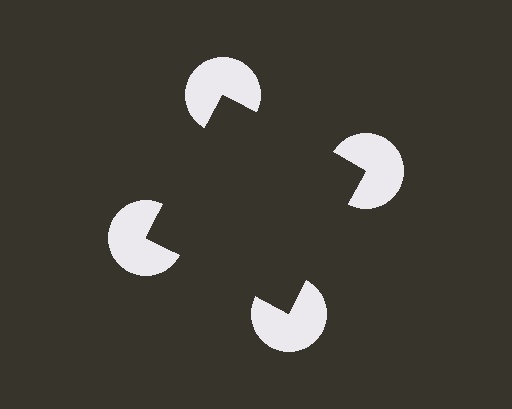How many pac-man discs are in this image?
There are 4 — one at each vertex of the illusory square.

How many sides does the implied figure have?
4 sides.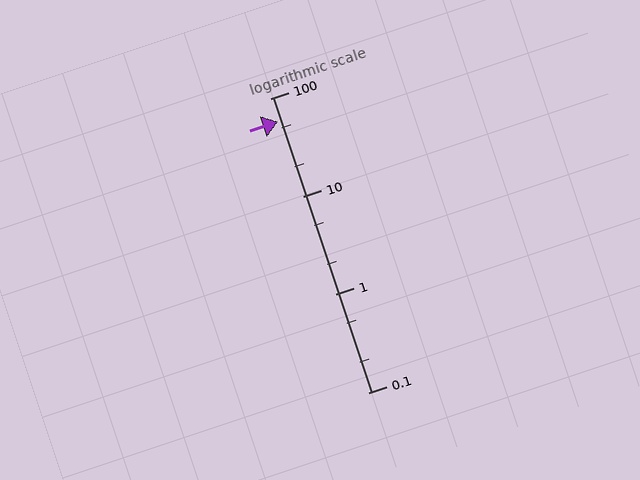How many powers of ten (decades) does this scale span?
The scale spans 3 decades, from 0.1 to 100.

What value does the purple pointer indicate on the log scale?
The pointer indicates approximately 58.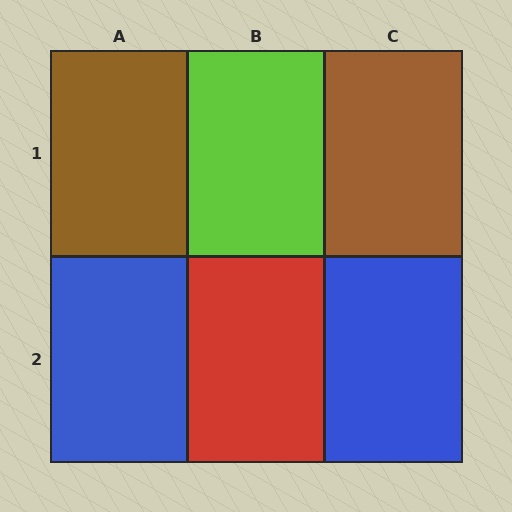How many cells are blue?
2 cells are blue.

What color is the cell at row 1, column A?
Brown.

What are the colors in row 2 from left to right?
Blue, red, blue.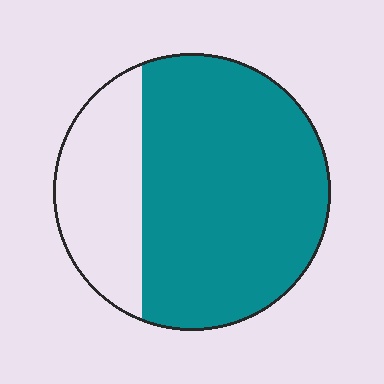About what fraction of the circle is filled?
About three quarters (3/4).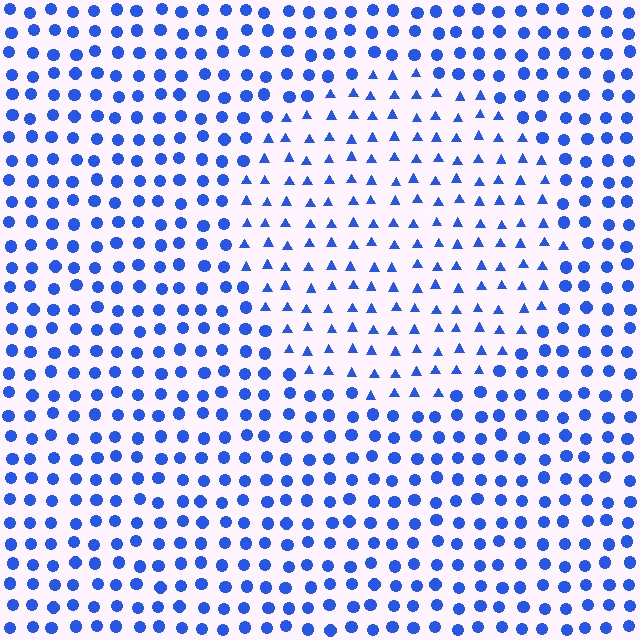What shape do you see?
I see a circle.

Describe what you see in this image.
The image is filled with small blue elements arranged in a uniform grid. A circle-shaped region contains triangles, while the surrounding area contains circles. The boundary is defined purely by the change in element shape.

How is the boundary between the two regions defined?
The boundary is defined by a change in element shape: triangles inside vs. circles outside. All elements share the same color and spacing.